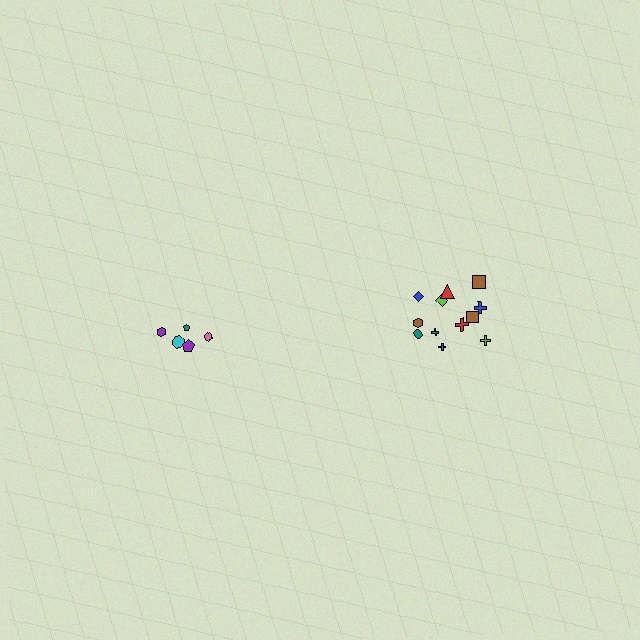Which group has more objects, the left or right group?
The right group.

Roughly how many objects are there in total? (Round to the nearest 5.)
Roughly 15 objects in total.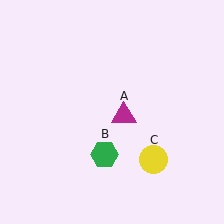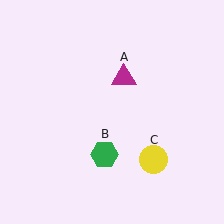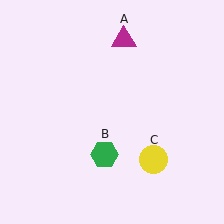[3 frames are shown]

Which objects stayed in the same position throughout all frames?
Green hexagon (object B) and yellow circle (object C) remained stationary.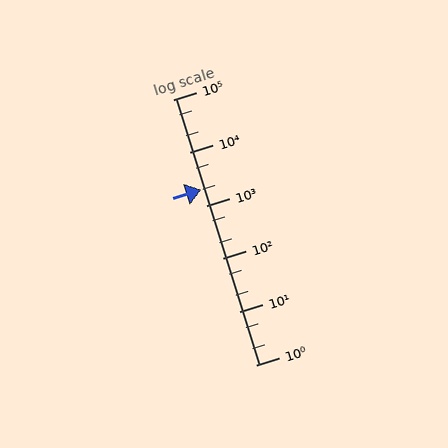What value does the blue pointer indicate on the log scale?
The pointer indicates approximately 2000.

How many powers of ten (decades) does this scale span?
The scale spans 5 decades, from 1 to 100000.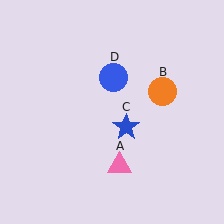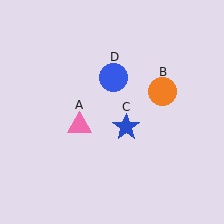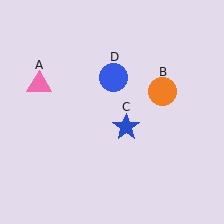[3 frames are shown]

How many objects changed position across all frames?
1 object changed position: pink triangle (object A).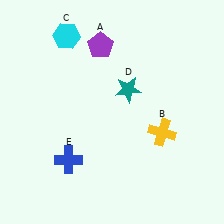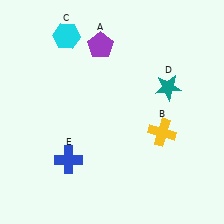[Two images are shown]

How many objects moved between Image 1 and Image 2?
1 object moved between the two images.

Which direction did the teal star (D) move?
The teal star (D) moved right.